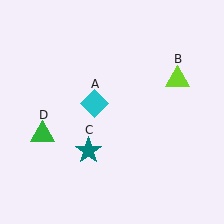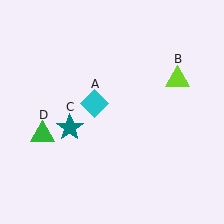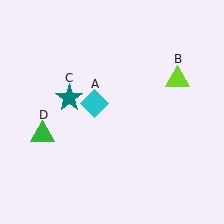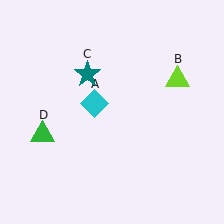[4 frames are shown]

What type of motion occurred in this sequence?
The teal star (object C) rotated clockwise around the center of the scene.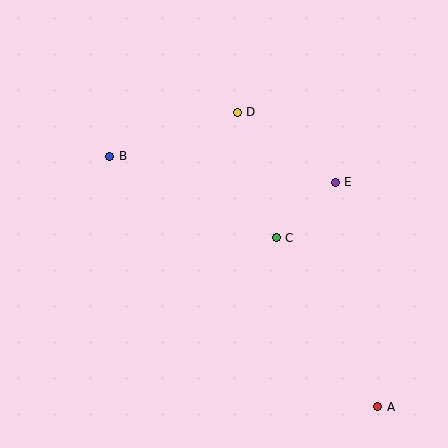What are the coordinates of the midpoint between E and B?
The midpoint between E and B is at (223, 169).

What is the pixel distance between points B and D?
The distance between B and D is 135 pixels.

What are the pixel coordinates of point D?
Point D is at (237, 112).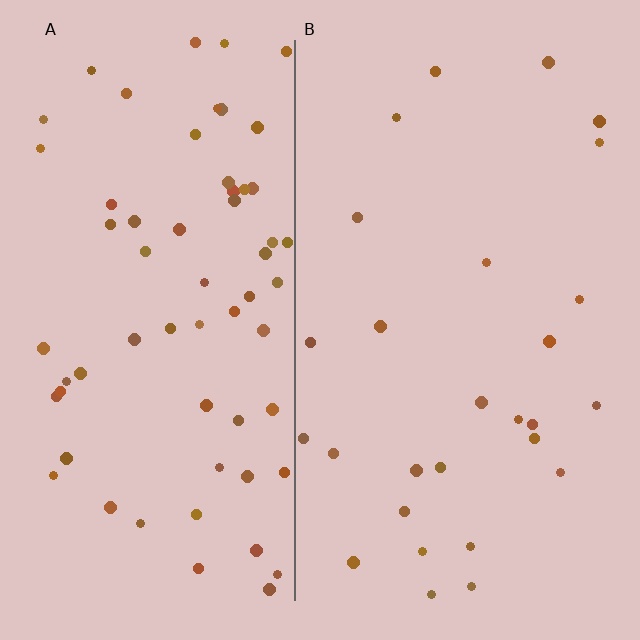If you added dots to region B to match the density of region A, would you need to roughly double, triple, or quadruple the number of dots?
Approximately double.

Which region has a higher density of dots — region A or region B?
A (the left).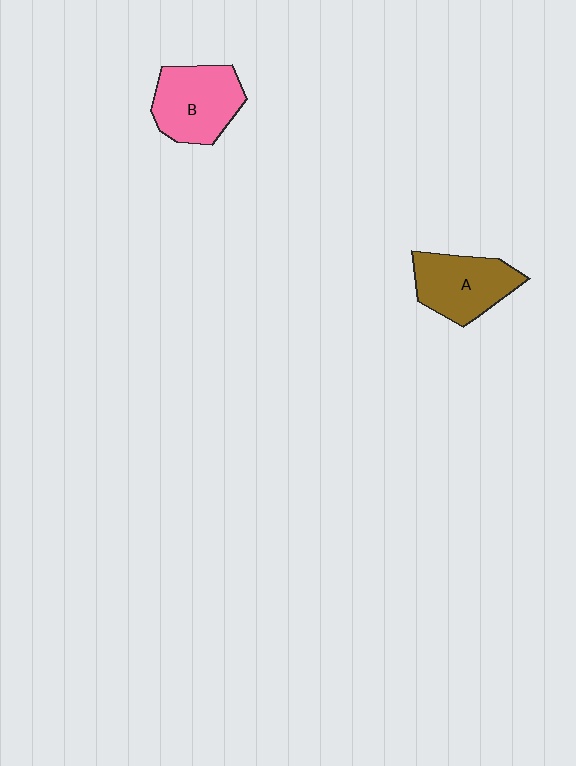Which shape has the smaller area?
Shape A (brown).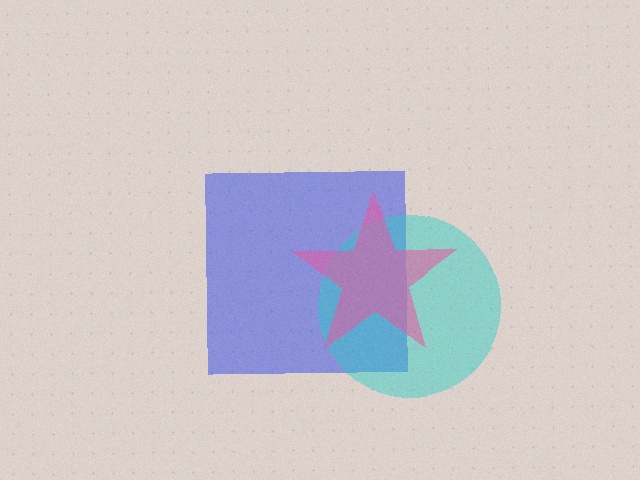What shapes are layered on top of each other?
The layered shapes are: a blue square, a cyan circle, a pink star.